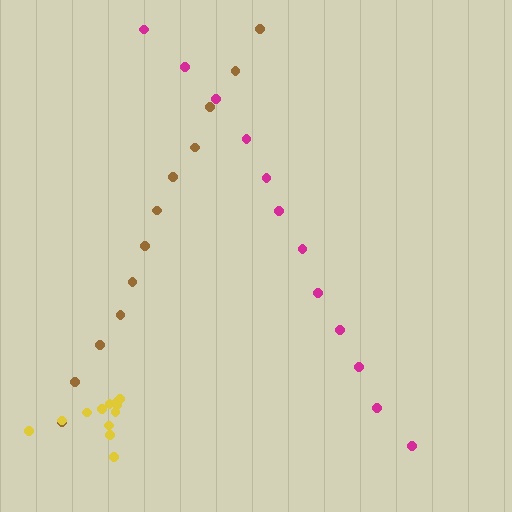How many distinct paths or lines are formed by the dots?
There are 3 distinct paths.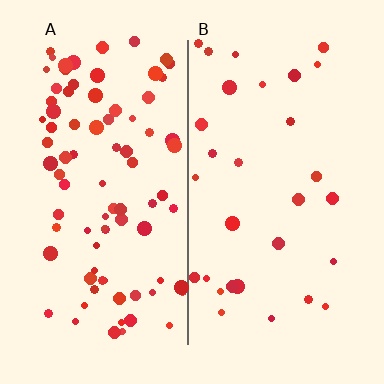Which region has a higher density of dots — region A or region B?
A (the left).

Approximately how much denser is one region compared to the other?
Approximately 2.8× — region A over region B.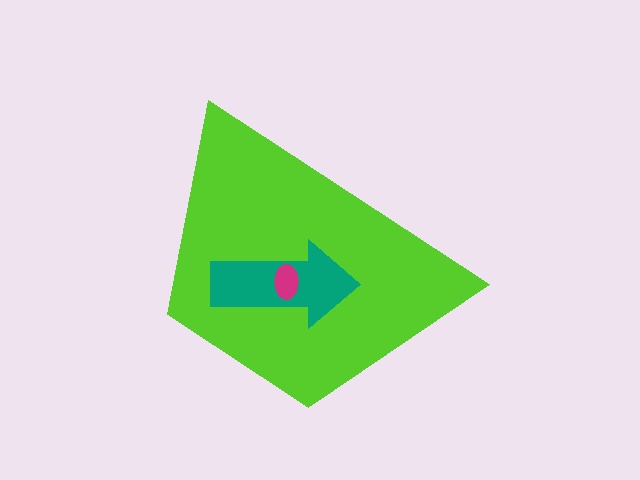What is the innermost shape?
The magenta ellipse.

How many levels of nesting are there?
3.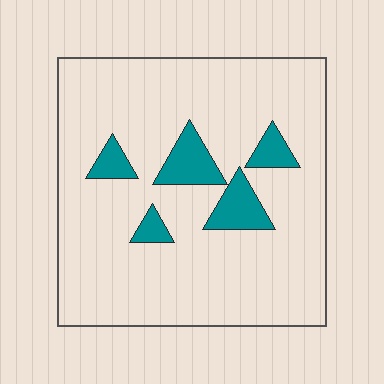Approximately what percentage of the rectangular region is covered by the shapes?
Approximately 10%.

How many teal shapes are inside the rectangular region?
5.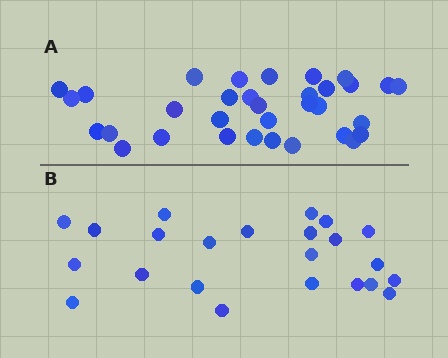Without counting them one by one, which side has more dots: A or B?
Region A (the top region) has more dots.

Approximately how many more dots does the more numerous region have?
Region A has roughly 10 or so more dots than region B.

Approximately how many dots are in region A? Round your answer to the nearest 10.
About 30 dots. (The exact count is 33, which rounds to 30.)